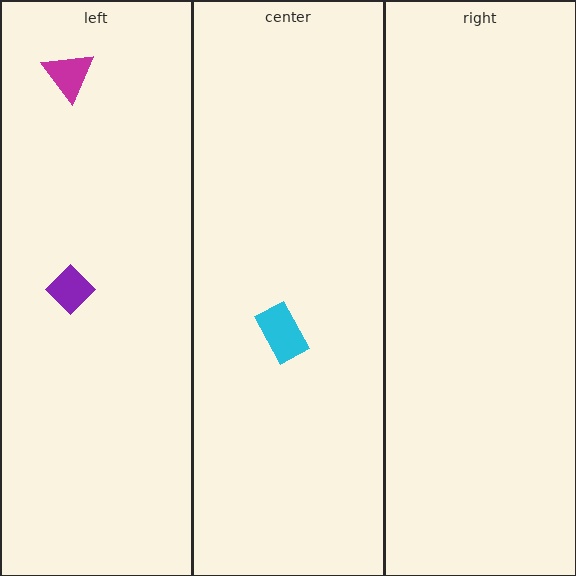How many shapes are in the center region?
1.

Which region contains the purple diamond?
The left region.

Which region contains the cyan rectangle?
The center region.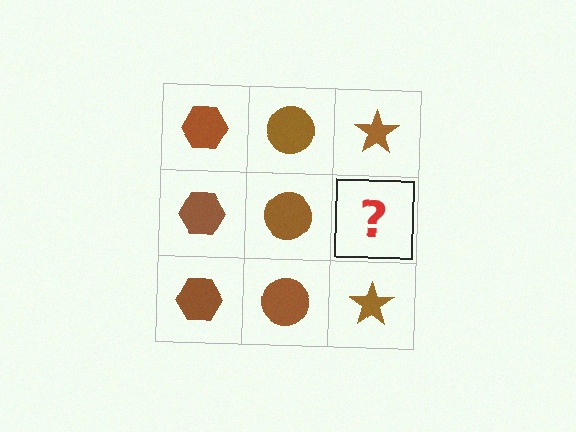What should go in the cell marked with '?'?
The missing cell should contain a brown star.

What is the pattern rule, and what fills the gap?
The rule is that each column has a consistent shape. The gap should be filled with a brown star.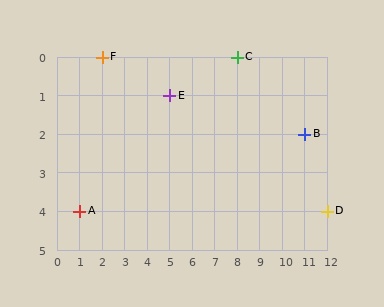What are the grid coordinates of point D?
Point D is at grid coordinates (12, 4).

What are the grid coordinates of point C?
Point C is at grid coordinates (8, 0).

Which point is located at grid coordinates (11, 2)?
Point B is at (11, 2).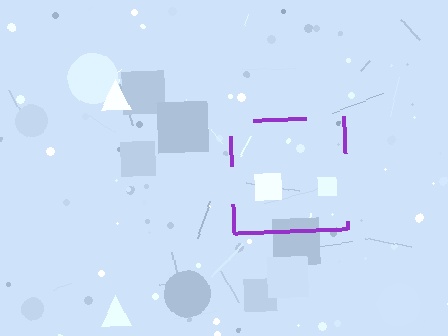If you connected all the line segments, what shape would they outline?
They would outline a square.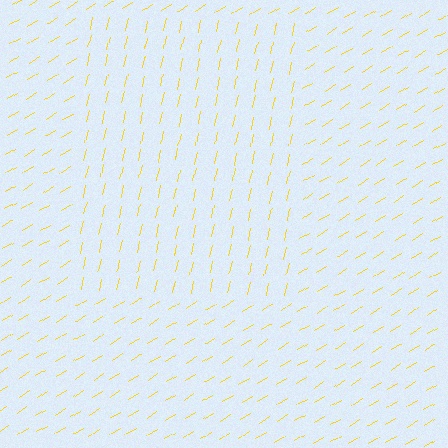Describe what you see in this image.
The image is filled with small yellow line segments. A rectangle region in the image has lines oriented differently from the surrounding lines, creating a visible texture boundary.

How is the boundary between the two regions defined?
The boundary is defined purely by a change in line orientation (approximately 45 degrees difference). All lines are the same color and thickness.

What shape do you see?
I see a rectangle.